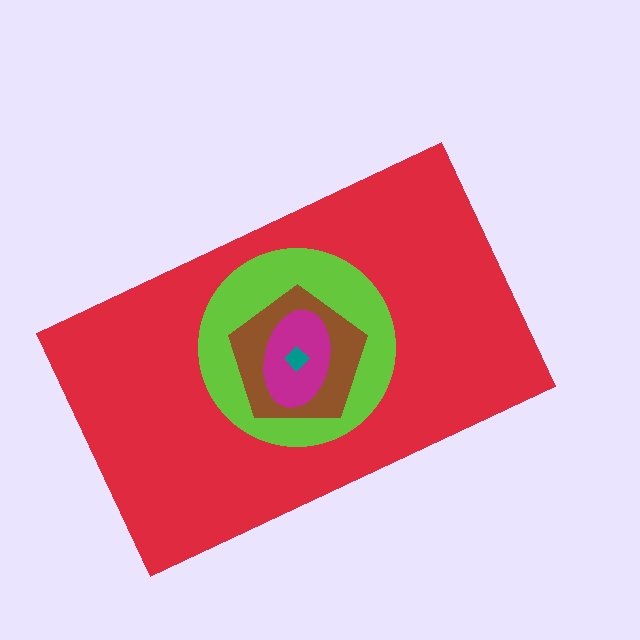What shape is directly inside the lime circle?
The brown pentagon.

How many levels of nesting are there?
5.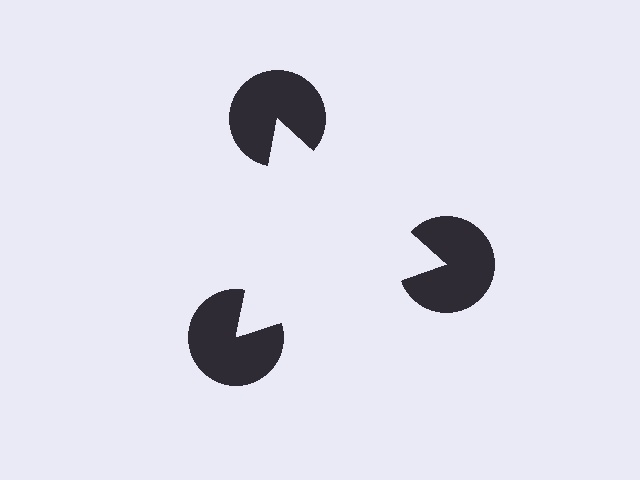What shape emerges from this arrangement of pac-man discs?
An illusory triangle — its edges are inferred from the aligned wedge cuts in the pac-man discs, not physically drawn.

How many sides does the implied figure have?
3 sides.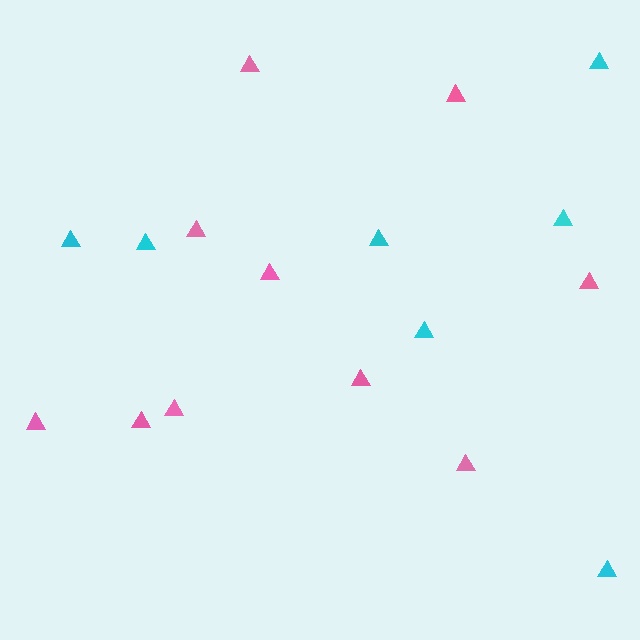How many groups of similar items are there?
There are 2 groups: one group of pink triangles (10) and one group of cyan triangles (7).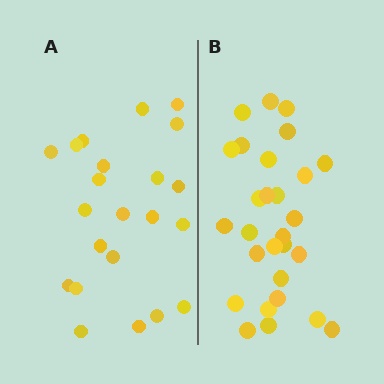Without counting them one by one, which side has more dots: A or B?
Region B (the right region) has more dots.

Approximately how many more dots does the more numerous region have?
Region B has about 6 more dots than region A.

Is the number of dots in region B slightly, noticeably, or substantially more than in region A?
Region B has noticeably more, but not dramatically so. The ratio is roughly 1.3 to 1.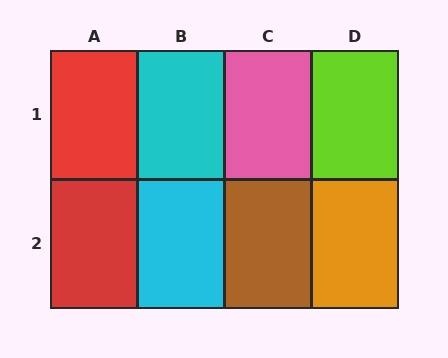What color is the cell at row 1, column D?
Lime.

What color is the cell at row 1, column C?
Pink.